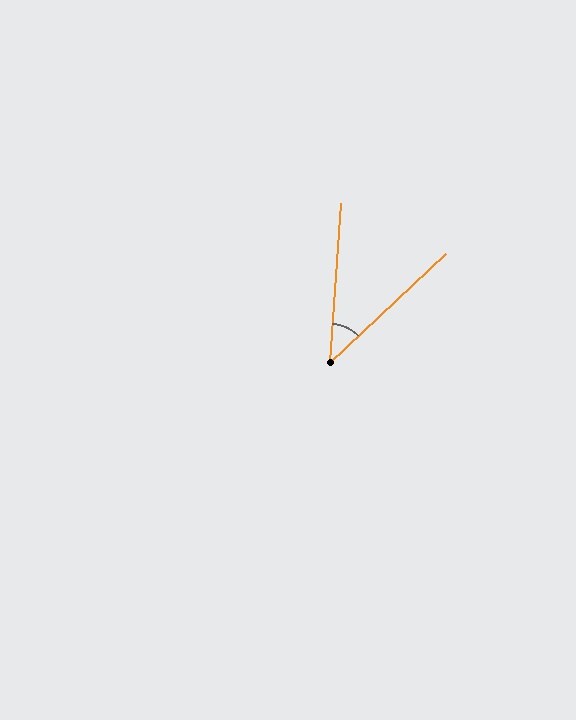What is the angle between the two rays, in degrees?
Approximately 43 degrees.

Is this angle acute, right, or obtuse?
It is acute.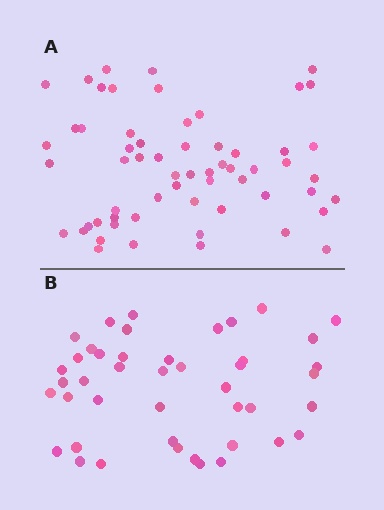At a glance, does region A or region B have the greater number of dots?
Region A (the top region) has more dots.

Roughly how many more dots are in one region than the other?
Region A has approximately 15 more dots than region B.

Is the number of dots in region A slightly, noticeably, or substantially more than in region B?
Region A has noticeably more, but not dramatically so. The ratio is roughly 1.4 to 1.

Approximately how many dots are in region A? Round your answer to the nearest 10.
About 60 dots.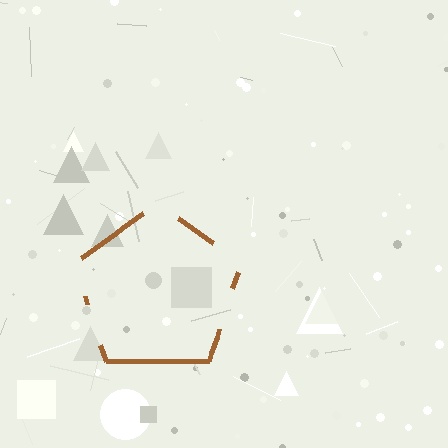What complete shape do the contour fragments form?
The contour fragments form a pentagon.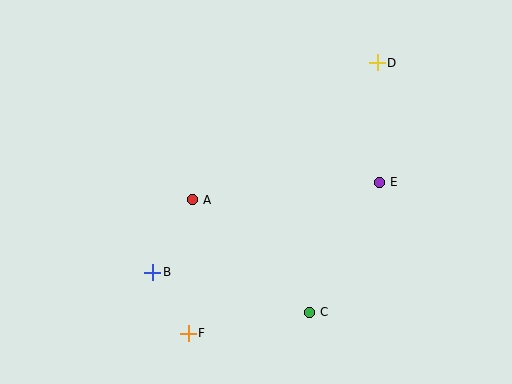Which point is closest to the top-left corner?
Point A is closest to the top-left corner.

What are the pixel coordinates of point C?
Point C is at (310, 312).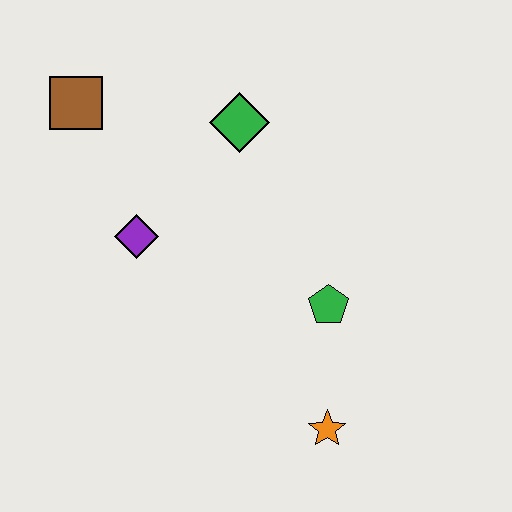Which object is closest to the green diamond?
The purple diamond is closest to the green diamond.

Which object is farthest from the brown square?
The orange star is farthest from the brown square.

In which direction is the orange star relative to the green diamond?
The orange star is below the green diamond.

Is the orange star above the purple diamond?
No